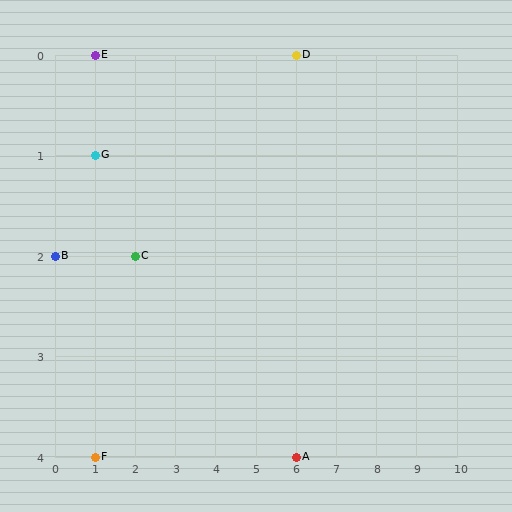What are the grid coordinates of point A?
Point A is at grid coordinates (6, 4).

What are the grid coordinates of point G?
Point G is at grid coordinates (1, 1).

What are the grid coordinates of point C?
Point C is at grid coordinates (2, 2).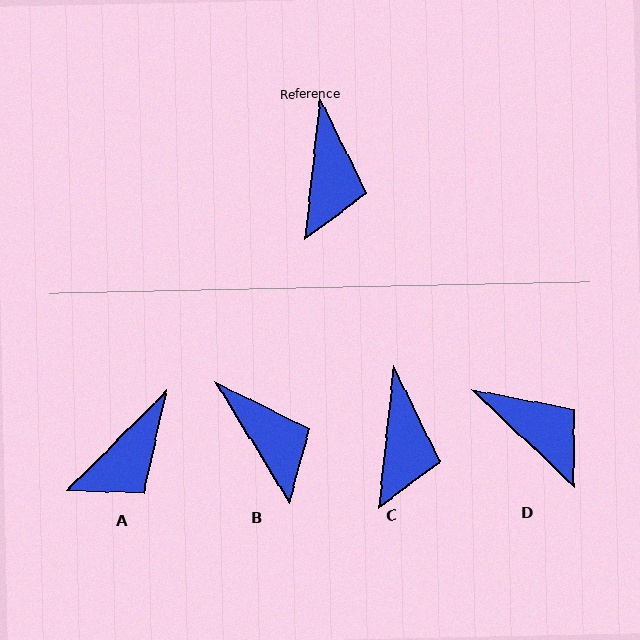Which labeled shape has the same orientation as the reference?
C.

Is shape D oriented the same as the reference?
No, it is off by about 53 degrees.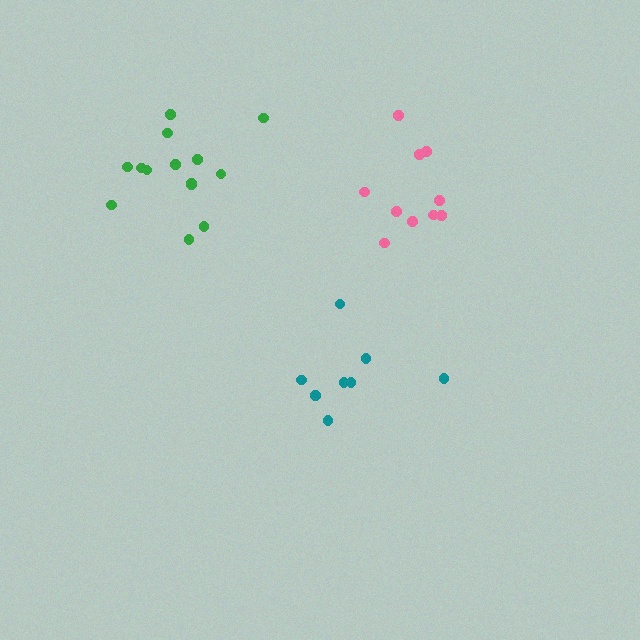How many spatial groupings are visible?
There are 3 spatial groupings.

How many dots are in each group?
Group 1: 8 dots, Group 2: 14 dots, Group 3: 10 dots (32 total).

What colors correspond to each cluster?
The clusters are colored: teal, green, pink.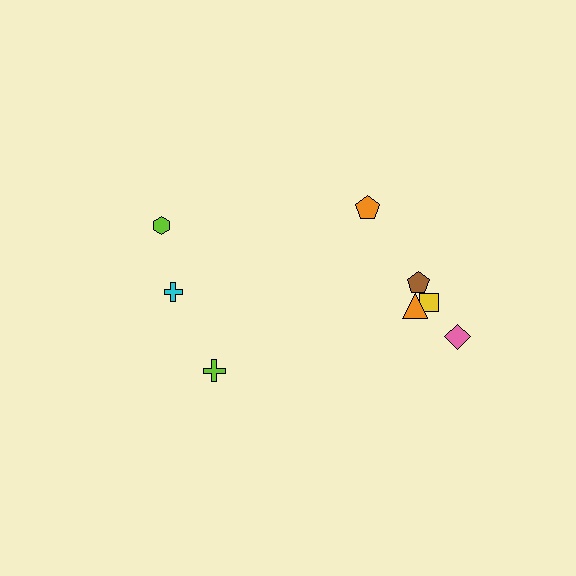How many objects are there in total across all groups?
There are 8 objects.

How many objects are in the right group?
There are 5 objects.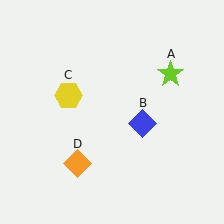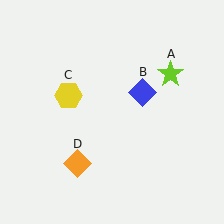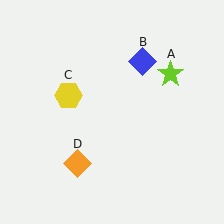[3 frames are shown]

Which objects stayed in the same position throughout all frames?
Lime star (object A) and yellow hexagon (object C) and orange diamond (object D) remained stationary.